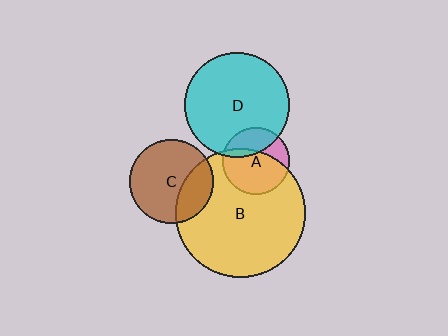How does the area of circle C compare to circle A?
Approximately 1.6 times.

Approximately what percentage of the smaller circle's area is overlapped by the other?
Approximately 65%.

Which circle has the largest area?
Circle B (yellow).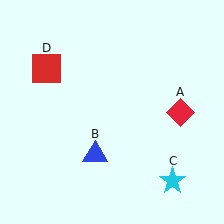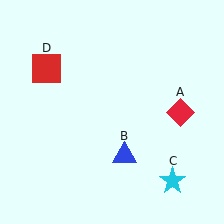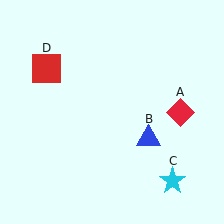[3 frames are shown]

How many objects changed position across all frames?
1 object changed position: blue triangle (object B).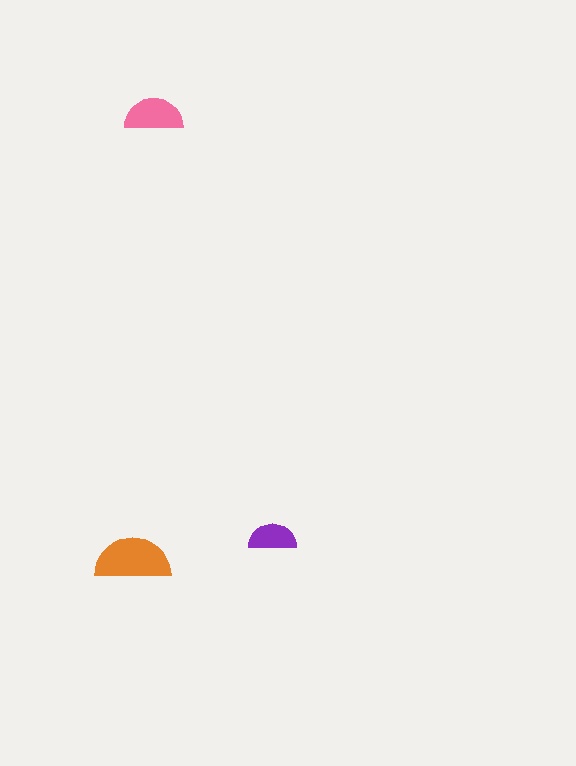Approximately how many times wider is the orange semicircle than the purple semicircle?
About 1.5 times wider.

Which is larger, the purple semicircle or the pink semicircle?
The pink one.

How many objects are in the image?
There are 3 objects in the image.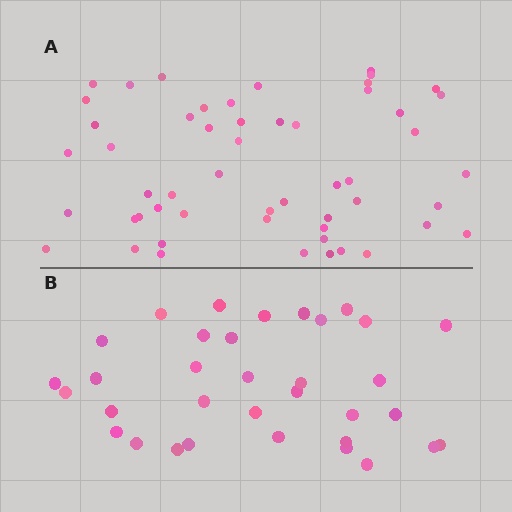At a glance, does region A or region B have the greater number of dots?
Region A (the top region) has more dots.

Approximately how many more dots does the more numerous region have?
Region A has approximately 20 more dots than region B.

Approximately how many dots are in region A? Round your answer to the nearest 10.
About 50 dots. (The exact count is 53, which rounds to 50.)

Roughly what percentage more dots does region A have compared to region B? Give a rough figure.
About 55% more.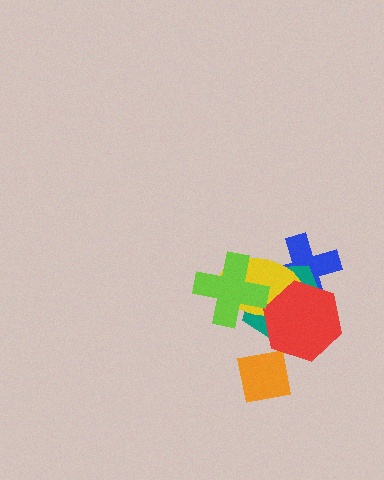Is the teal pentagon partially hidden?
Yes, it is partially covered by another shape.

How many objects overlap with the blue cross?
3 objects overlap with the blue cross.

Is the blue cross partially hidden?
Yes, it is partially covered by another shape.